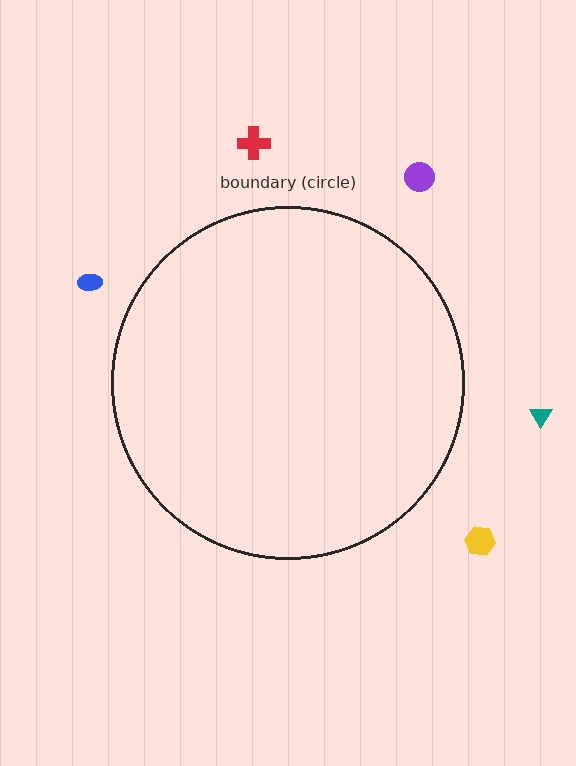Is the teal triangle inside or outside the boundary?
Outside.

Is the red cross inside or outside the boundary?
Outside.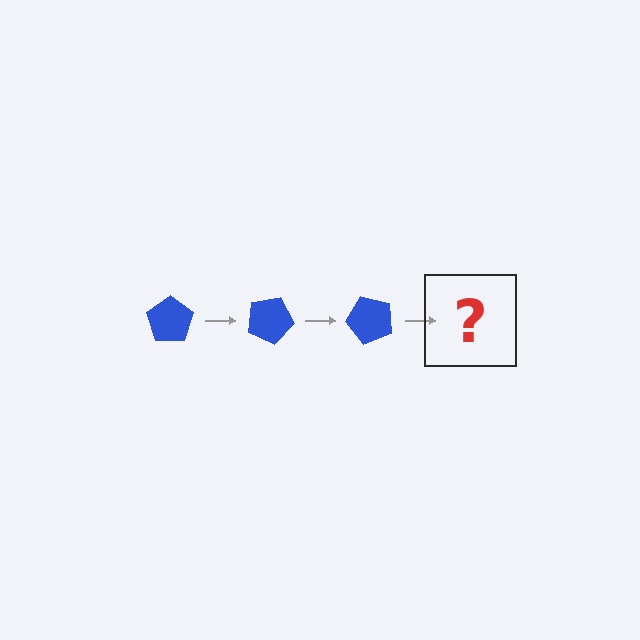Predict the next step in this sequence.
The next step is a blue pentagon rotated 75 degrees.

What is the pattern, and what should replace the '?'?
The pattern is that the pentagon rotates 25 degrees each step. The '?' should be a blue pentagon rotated 75 degrees.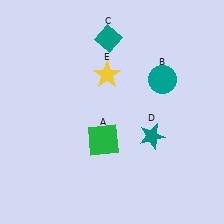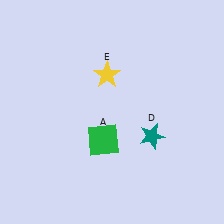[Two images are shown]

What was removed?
The teal diamond (C), the teal circle (B) were removed in Image 2.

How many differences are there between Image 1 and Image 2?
There are 2 differences between the two images.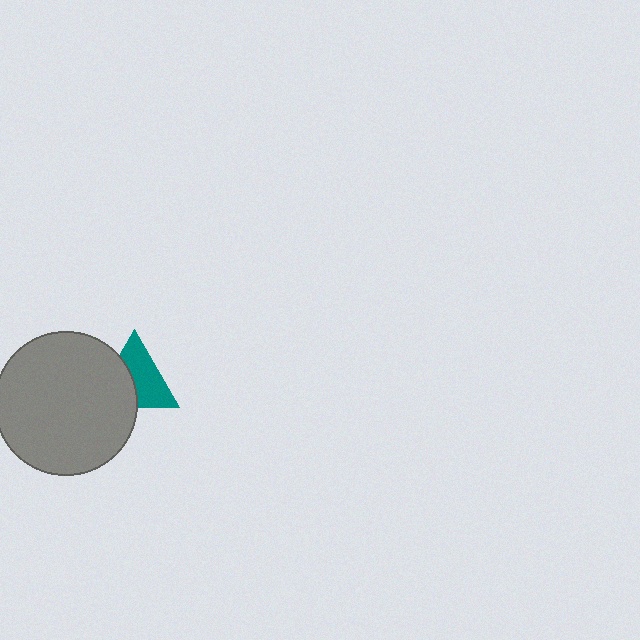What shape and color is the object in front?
The object in front is a gray circle.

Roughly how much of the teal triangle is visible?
About half of it is visible (roughly 58%).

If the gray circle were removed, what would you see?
You would see the complete teal triangle.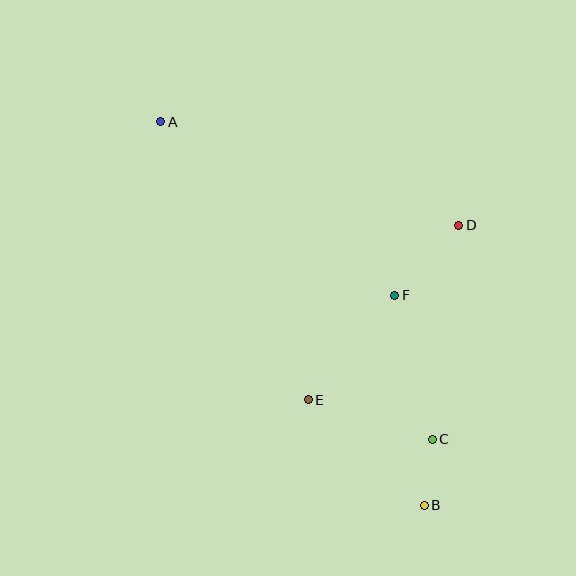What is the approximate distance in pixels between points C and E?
The distance between C and E is approximately 130 pixels.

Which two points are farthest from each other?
Points A and B are farthest from each other.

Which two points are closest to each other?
Points B and C are closest to each other.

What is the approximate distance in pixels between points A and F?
The distance between A and F is approximately 291 pixels.